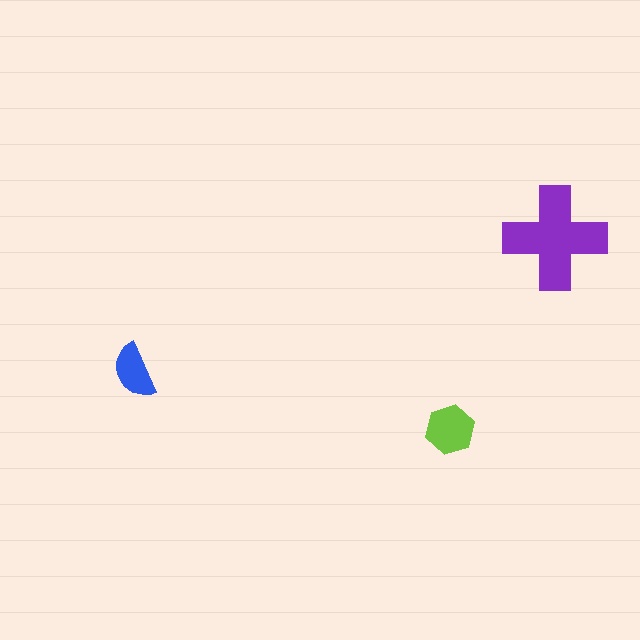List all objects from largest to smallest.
The purple cross, the lime hexagon, the blue semicircle.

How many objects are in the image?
There are 3 objects in the image.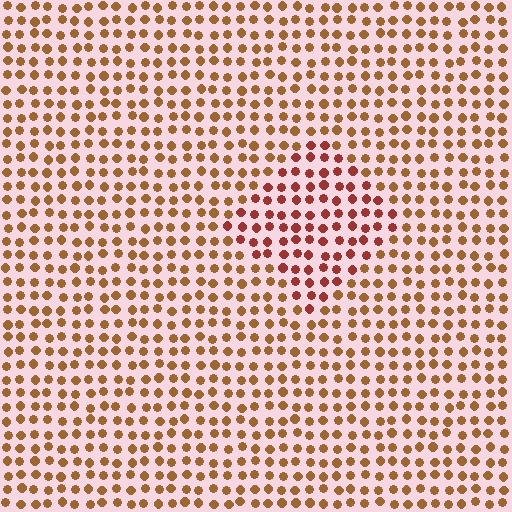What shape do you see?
I see a diamond.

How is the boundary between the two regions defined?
The boundary is defined purely by a slight shift in hue (about 30 degrees). Spacing, size, and orientation are identical on both sides.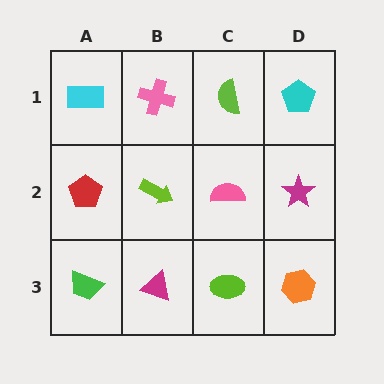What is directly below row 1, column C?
A pink semicircle.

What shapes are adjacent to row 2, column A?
A cyan rectangle (row 1, column A), a green trapezoid (row 3, column A), a lime arrow (row 2, column B).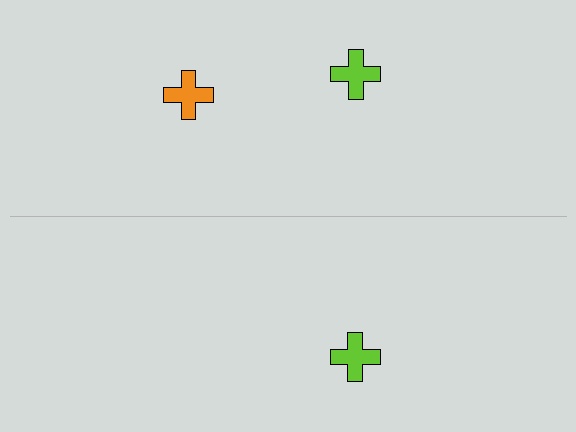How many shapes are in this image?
There are 3 shapes in this image.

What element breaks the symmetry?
A orange cross is missing from the bottom side.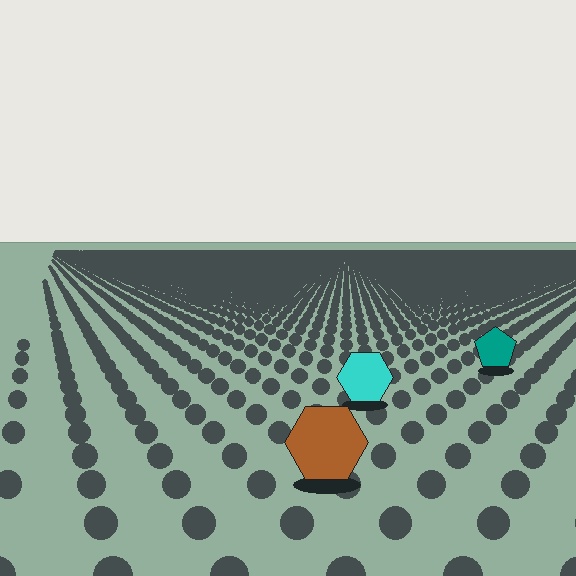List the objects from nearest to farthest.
From nearest to farthest: the brown hexagon, the cyan hexagon, the teal pentagon.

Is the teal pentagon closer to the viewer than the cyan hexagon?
No. The cyan hexagon is closer — you can tell from the texture gradient: the ground texture is coarser near it.